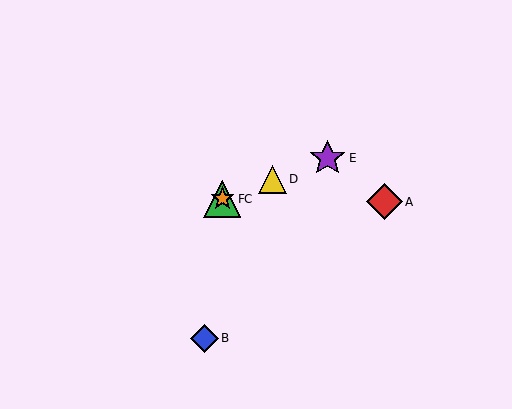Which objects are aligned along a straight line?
Objects C, D, E, F are aligned along a straight line.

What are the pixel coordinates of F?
Object F is at (223, 199).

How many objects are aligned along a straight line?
4 objects (C, D, E, F) are aligned along a straight line.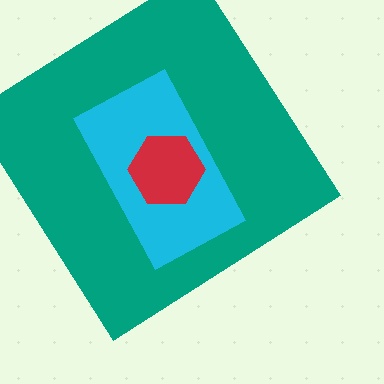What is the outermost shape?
The teal diamond.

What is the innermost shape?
The red hexagon.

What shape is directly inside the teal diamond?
The cyan rectangle.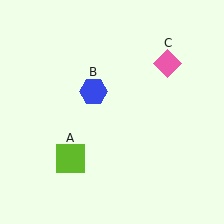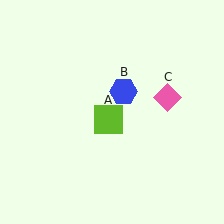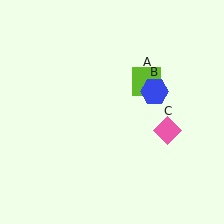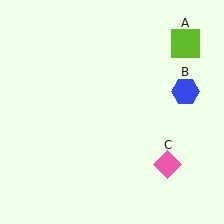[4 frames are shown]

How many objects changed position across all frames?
3 objects changed position: lime square (object A), blue hexagon (object B), pink diamond (object C).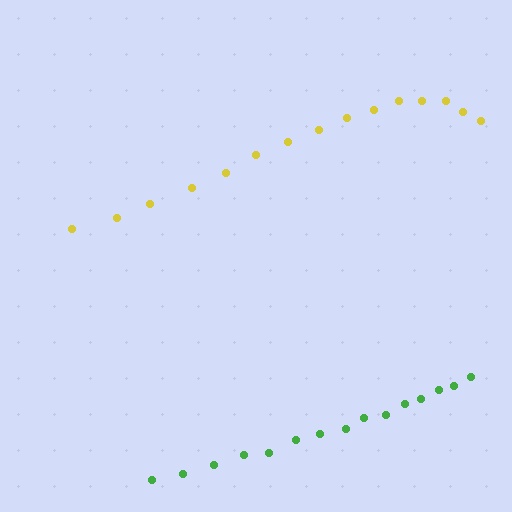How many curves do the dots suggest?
There are 2 distinct paths.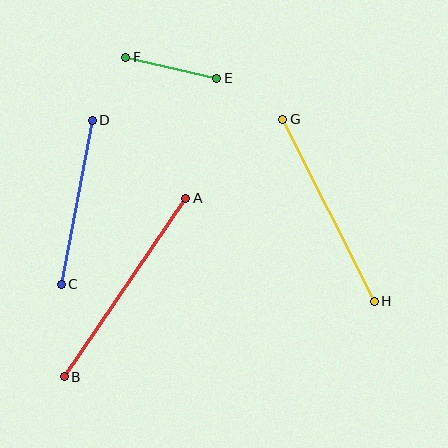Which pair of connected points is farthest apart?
Points A and B are farthest apart.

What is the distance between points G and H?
The distance is approximately 204 pixels.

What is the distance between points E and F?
The distance is approximately 94 pixels.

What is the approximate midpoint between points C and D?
The midpoint is at approximately (77, 202) pixels.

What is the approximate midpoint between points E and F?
The midpoint is at approximately (171, 68) pixels.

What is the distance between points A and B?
The distance is approximately 216 pixels.